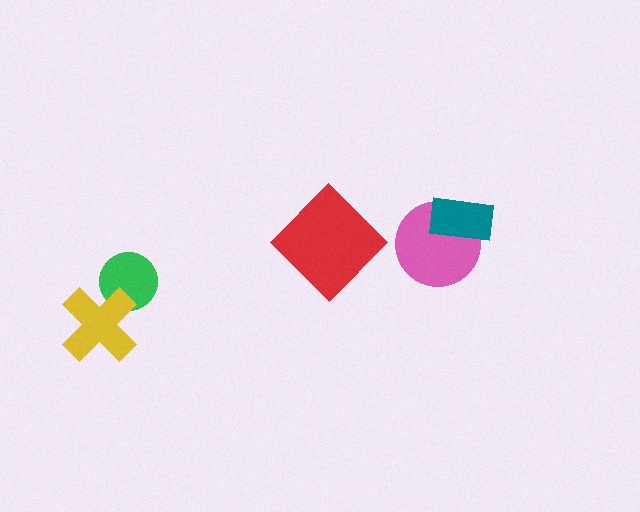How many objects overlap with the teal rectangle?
1 object overlaps with the teal rectangle.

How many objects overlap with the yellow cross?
1 object overlaps with the yellow cross.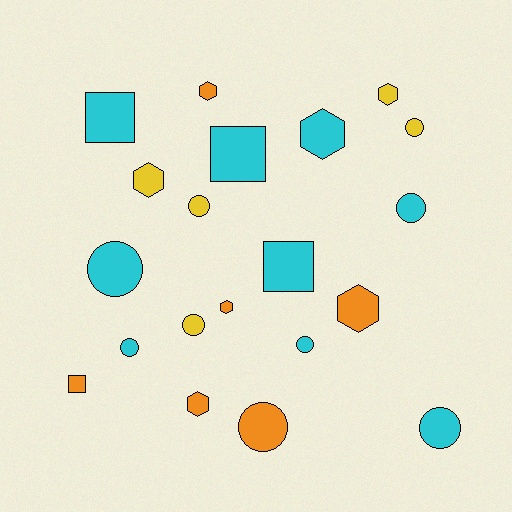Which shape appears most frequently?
Circle, with 9 objects.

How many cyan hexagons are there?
There is 1 cyan hexagon.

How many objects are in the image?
There are 20 objects.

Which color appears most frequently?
Cyan, with 9 objects.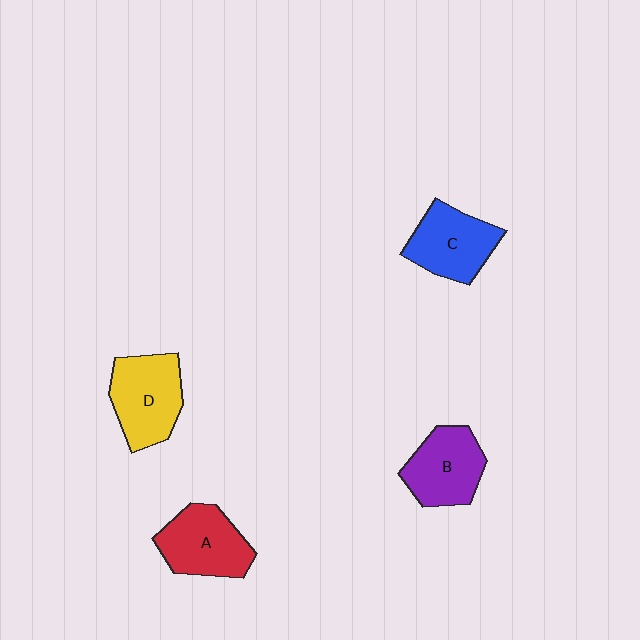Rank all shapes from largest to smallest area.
From largest to smallest: D (yellow), A (red), C (blue), B (purple).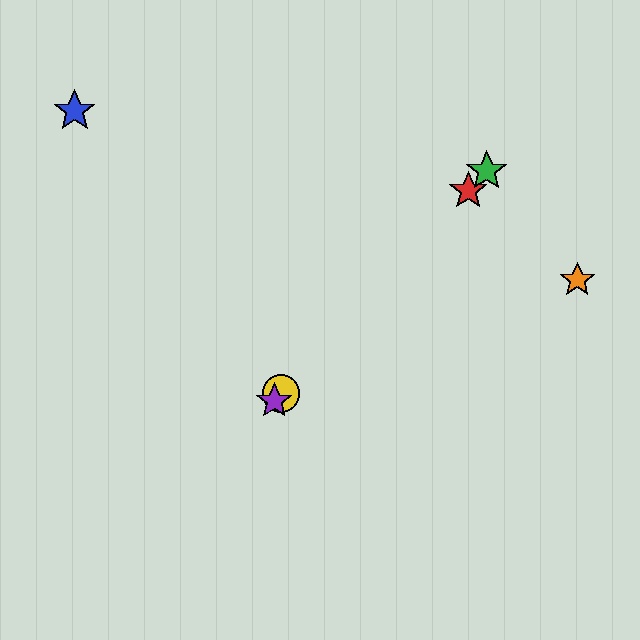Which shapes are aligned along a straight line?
The red star, the green star, the yellow circle, the purple star are aligned along a straight line.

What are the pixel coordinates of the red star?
The red star is at (468, 191).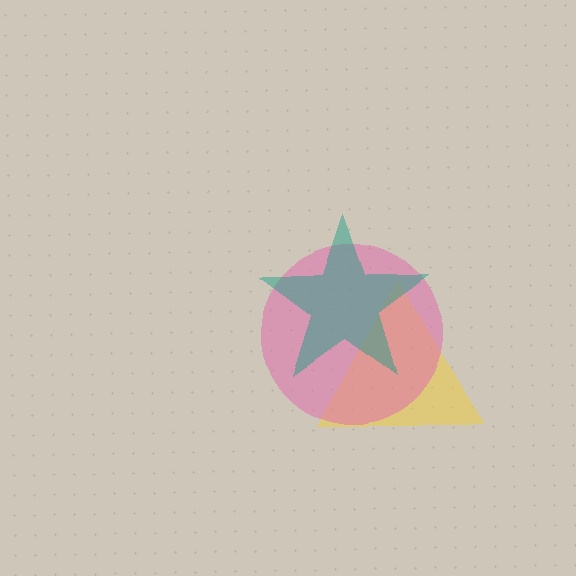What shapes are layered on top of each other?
The layered shapes are: a yellow triangle, a pink circle, a teal star.